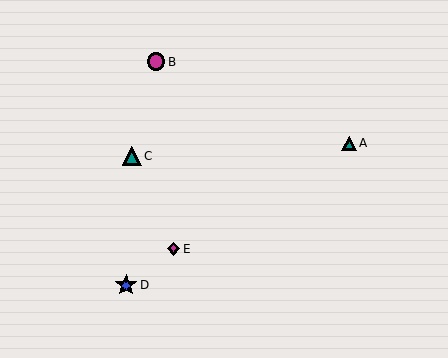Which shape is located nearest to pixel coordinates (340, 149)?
The teal triangle (labeled A) at (349, 143) is nearest to that location.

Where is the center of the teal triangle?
The center of the teal triangle is at (349, 143).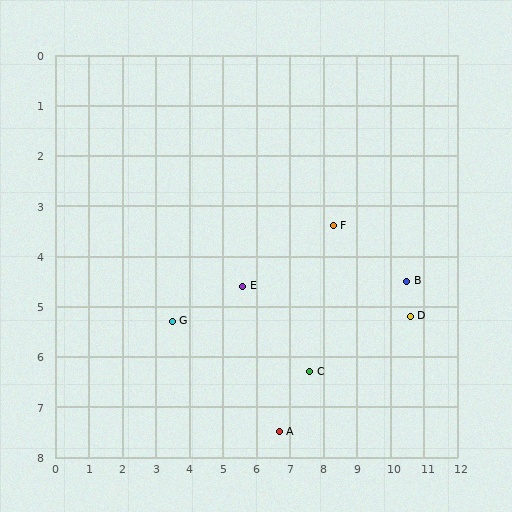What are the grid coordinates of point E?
Point E is at approximately (5.6, 4.6).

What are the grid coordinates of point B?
Point B is at approximately (10.5, 4.5).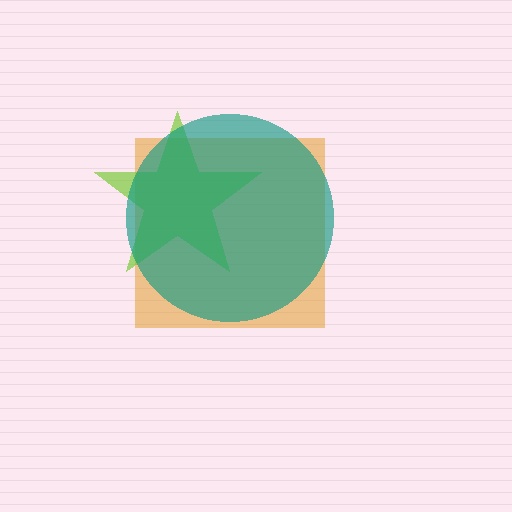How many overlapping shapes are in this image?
There are 3 overlapping shapes in the image.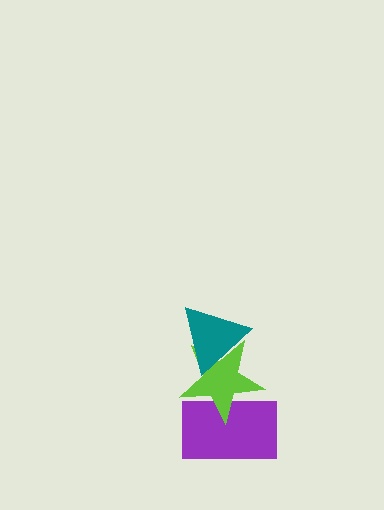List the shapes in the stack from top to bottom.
From top to bottom: the teal triangle, the lime star, the purple rectangle.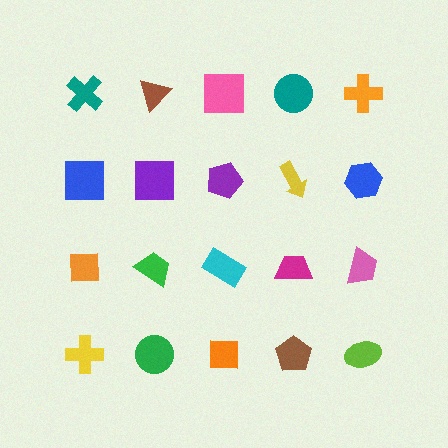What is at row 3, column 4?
A magenta trapezoid.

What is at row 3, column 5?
A pink trapezoid.